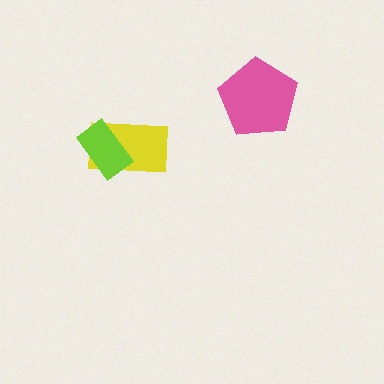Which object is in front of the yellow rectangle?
The lime rectangle is in front of the yellow rectangle.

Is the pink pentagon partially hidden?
No, no other shape covers it.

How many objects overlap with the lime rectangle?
1 object overlaps with the lime rectangle.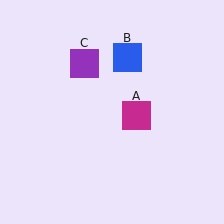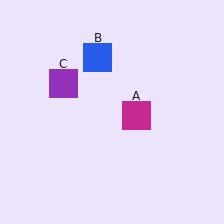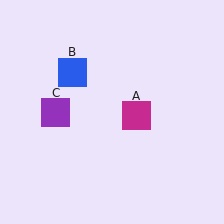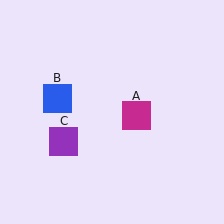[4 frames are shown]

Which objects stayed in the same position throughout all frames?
Magenta square (object A) remained stationary.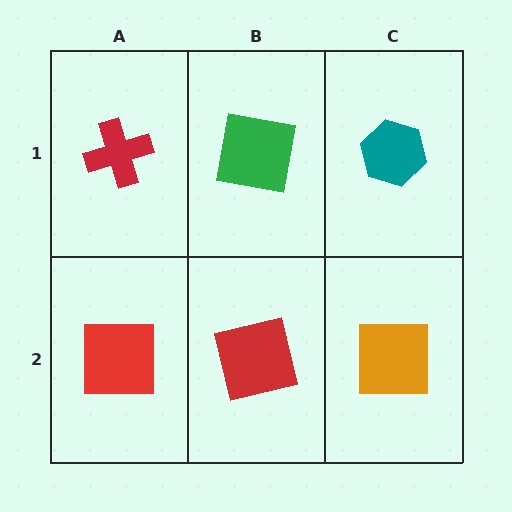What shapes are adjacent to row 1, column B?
A red square (row 2, column B), a red cross (row 1, column A), a teal hexagon (row 1, column C).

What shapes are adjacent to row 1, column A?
A red square (row 2, column A), a green square (row 1, column B).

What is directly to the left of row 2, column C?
A red square.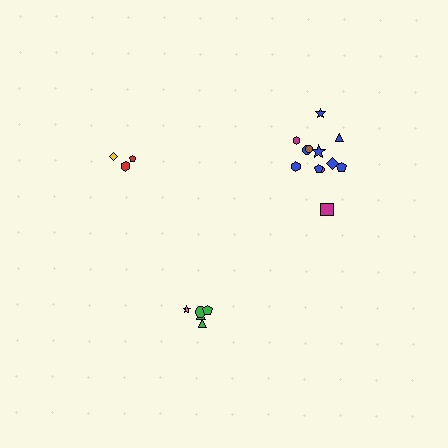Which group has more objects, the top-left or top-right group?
The top-right group.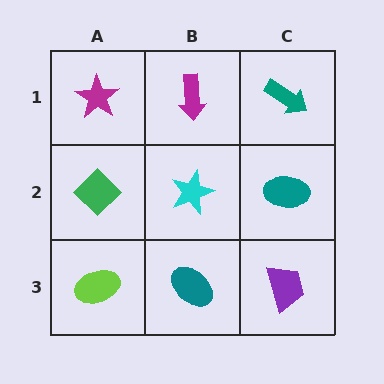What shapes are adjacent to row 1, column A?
A green diamond (row 2, column A), a magenta arrow (row 1, column B).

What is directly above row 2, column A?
A magenta star.